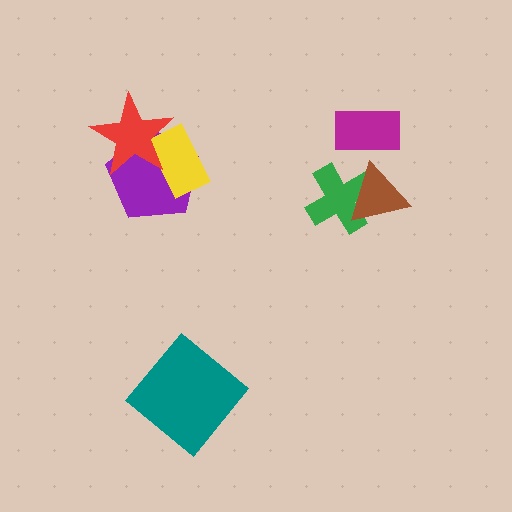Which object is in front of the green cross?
The brown triangle is in front of the green cross.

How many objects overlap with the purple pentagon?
2 objects overlap with the purple pentagon.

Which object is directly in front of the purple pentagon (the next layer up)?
The yellow rectangle is directly in front of the purple pentagon.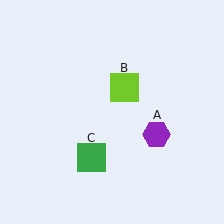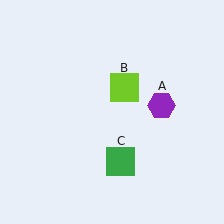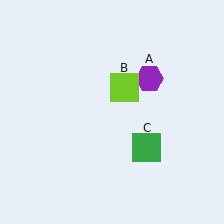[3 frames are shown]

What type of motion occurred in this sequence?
The purple hexagon (object A), green square (object C) rotated counterclockwise around the center of the scene.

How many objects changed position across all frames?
2 objects changed position: purple hexagon (object A), green square (object C).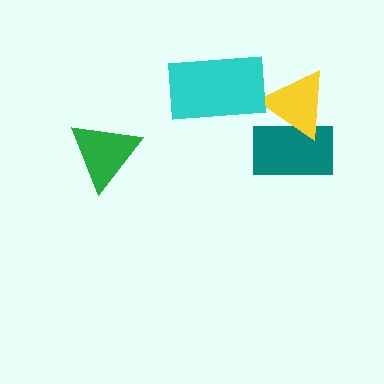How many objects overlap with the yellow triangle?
1 object overlaps with the yellow triangle.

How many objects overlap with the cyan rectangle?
0 objects overlap with the cyan rectangle.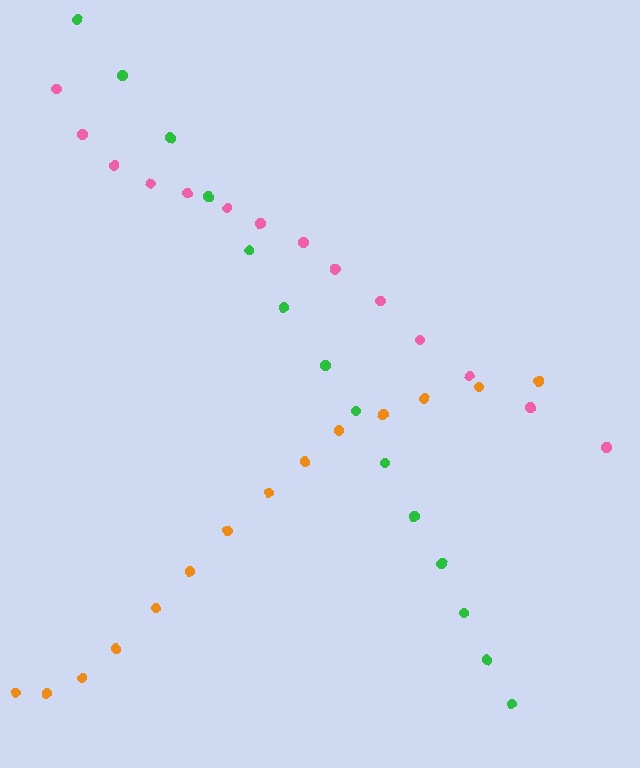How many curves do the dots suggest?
There are 3 distinct paths.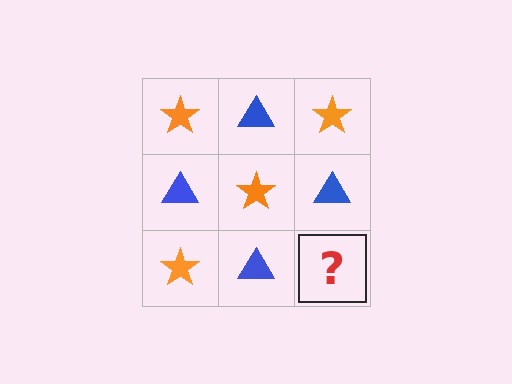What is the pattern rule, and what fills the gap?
The rule is that it alternates orange star and blue triangle in a checkerboard pattern. The gap should be filled with an orange star.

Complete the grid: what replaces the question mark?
The question mark should be replaced with an orange star.